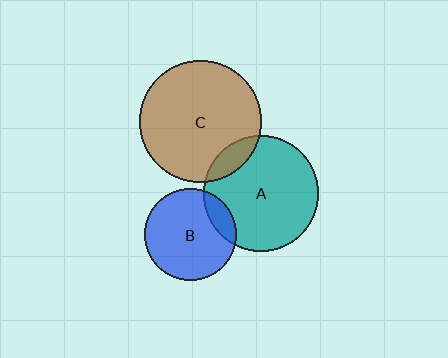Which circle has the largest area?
Circle C (brown).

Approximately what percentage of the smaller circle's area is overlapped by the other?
Approximately 10%.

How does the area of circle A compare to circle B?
Approximately 1.6 times.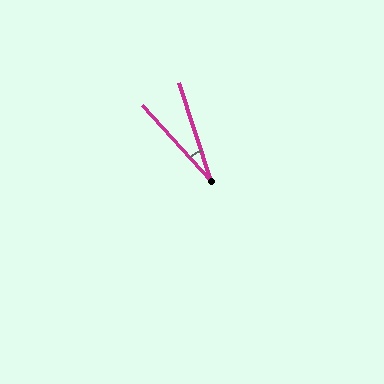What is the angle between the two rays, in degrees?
Approximately 24 degrees.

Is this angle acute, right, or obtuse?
It is acute.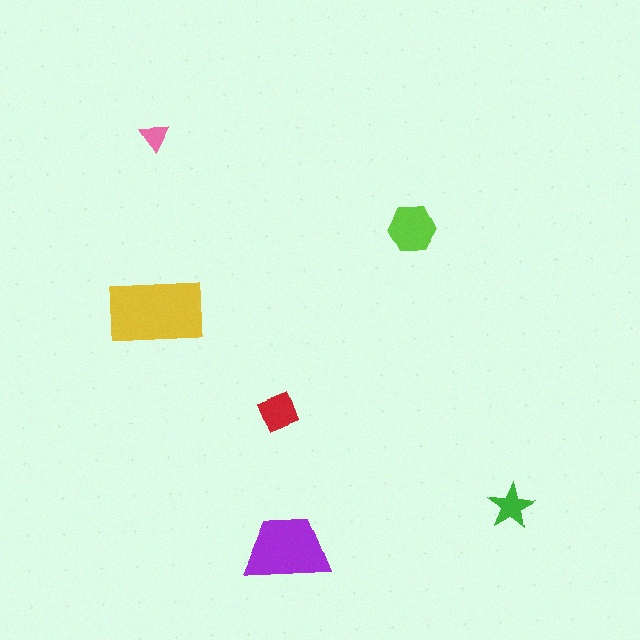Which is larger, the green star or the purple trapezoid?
The purple trapezoid.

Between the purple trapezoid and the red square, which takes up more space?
The purple trapezoid.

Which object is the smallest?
The pink triangle.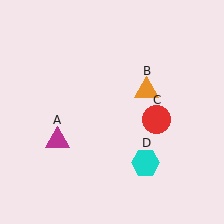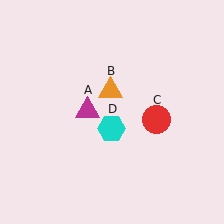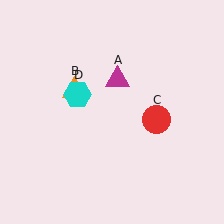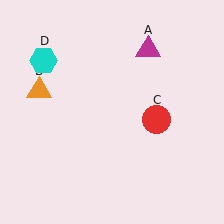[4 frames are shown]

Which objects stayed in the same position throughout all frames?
Red circle (object C) remained stationary.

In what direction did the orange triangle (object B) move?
The orange triangle (object B) moved left.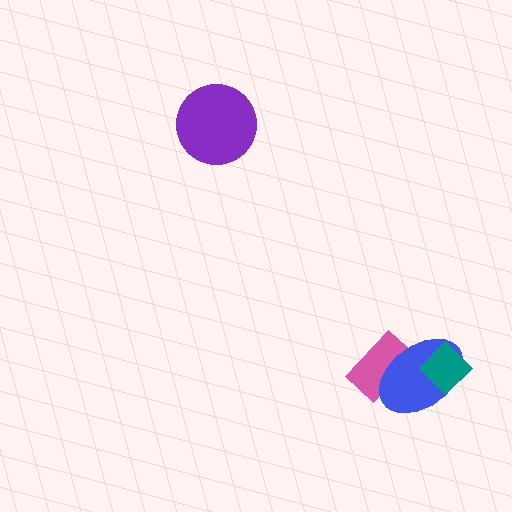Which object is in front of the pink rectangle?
The blue ellipse is in front of the pink rectangle.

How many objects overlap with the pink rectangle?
1 object overlaps with the pink rectangle.